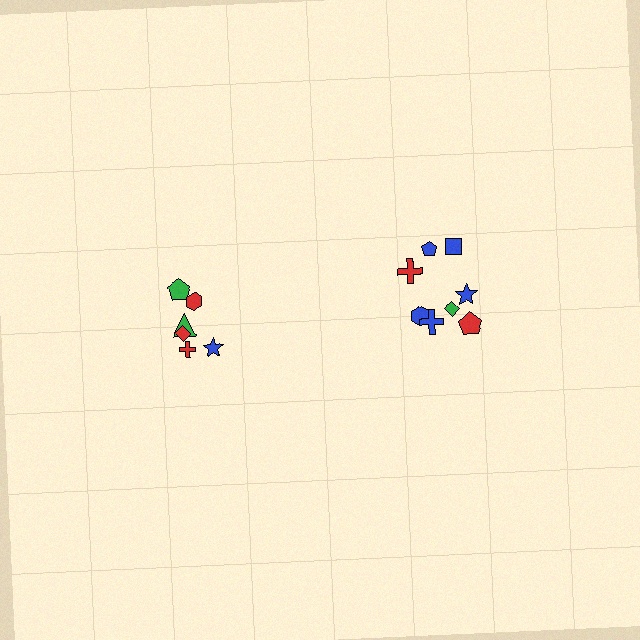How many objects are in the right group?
There are 8 objects.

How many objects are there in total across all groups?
There are 14 objects.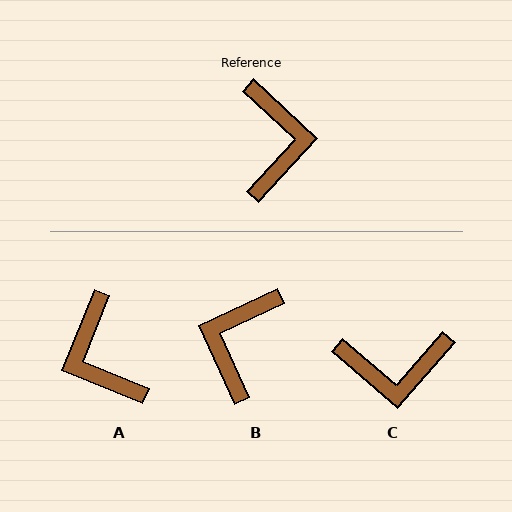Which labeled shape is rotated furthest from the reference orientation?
A, about 159 degrees away.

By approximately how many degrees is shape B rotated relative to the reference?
Approximately 157 degrees counter-clockwise.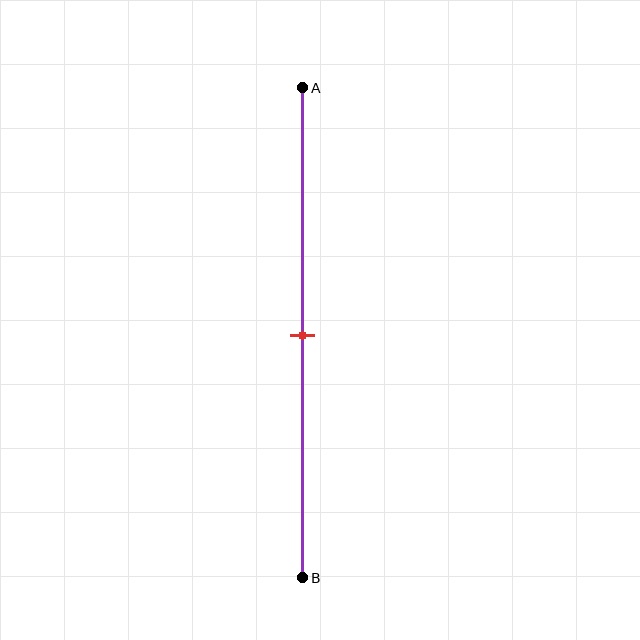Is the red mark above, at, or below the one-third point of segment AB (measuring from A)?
The red mark is below the one-third point of segment AB.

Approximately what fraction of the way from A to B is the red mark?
The red mark is approximately 50% of the way from A to B.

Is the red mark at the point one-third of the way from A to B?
No, the mark is at about 50% from A, not at the 33% one-third point.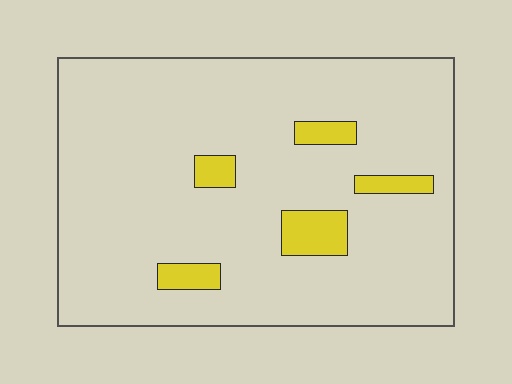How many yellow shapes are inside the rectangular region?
5.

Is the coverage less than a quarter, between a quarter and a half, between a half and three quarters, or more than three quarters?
Less than a quarter.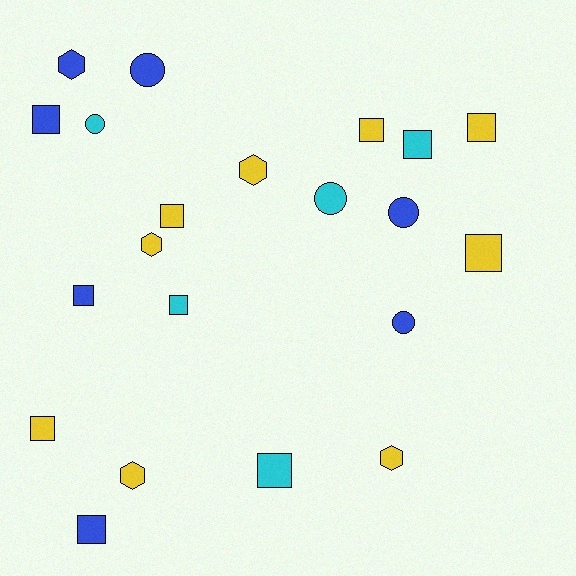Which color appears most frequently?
Yellow, with 9 objects.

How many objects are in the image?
There are 21 objects.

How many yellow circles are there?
There are no yellow circles.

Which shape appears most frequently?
Square, with 11 objects.